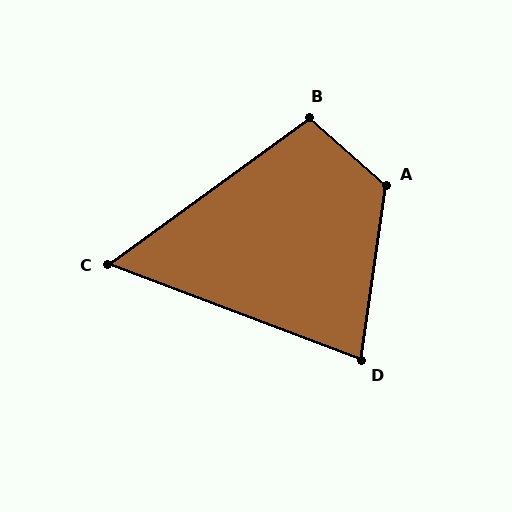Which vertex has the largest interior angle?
A, at approximately 123 degrees.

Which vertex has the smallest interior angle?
C, at approximately 57 degrees.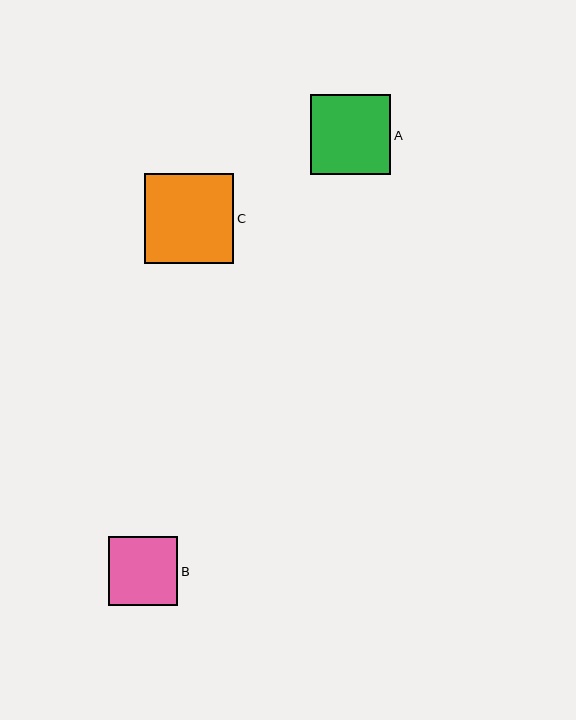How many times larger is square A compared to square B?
Square A is approximately 1.2 times the size of square B.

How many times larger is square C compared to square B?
Square C is approximately 1.3 times the size of square B.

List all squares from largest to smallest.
From largest to smallest: C, A, B.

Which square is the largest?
Square C is the largest with a size of approximately 89 pixels.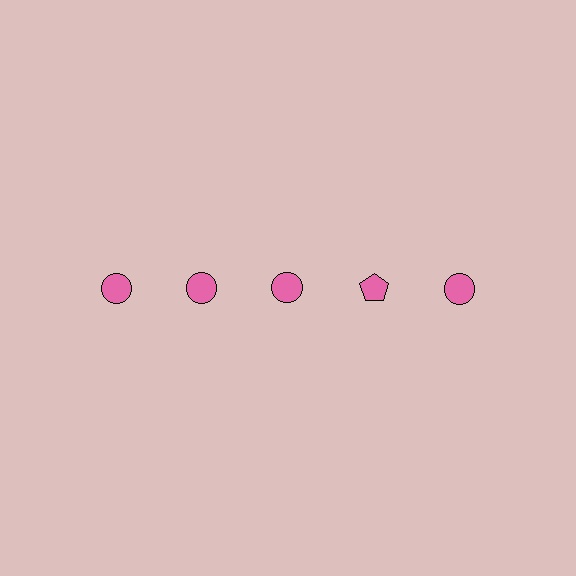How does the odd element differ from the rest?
It has a different shape: pentagon instead of circle.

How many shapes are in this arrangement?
There are 5 shapes arranged in a grid pattern.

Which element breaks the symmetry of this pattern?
The pink pentagon in the top row, second from right column breaks the symmetry. All other shapes are pink circles.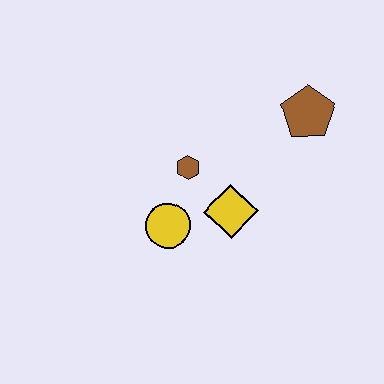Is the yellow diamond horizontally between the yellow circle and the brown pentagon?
Yes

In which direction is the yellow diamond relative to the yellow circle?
The yellow diamond is to the right of the yellow circle.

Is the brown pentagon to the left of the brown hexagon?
No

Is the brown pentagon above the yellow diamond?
Yes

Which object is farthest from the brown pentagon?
The yellow circle is farthest from the brown pentagon.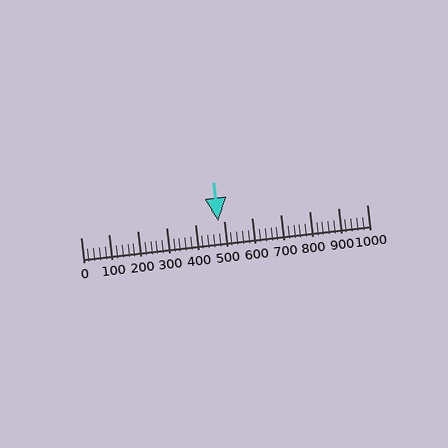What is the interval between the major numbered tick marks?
The major tick marks are spaced 100 units apart.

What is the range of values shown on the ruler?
The ruler shows values from 0 to 1000.